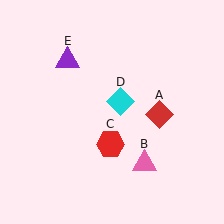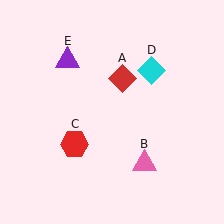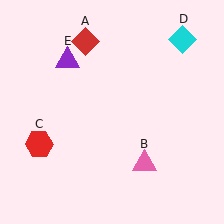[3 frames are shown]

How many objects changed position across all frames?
3 objects changed position: red diamond (object A), red hexagon (object C), cyan diamond (object D).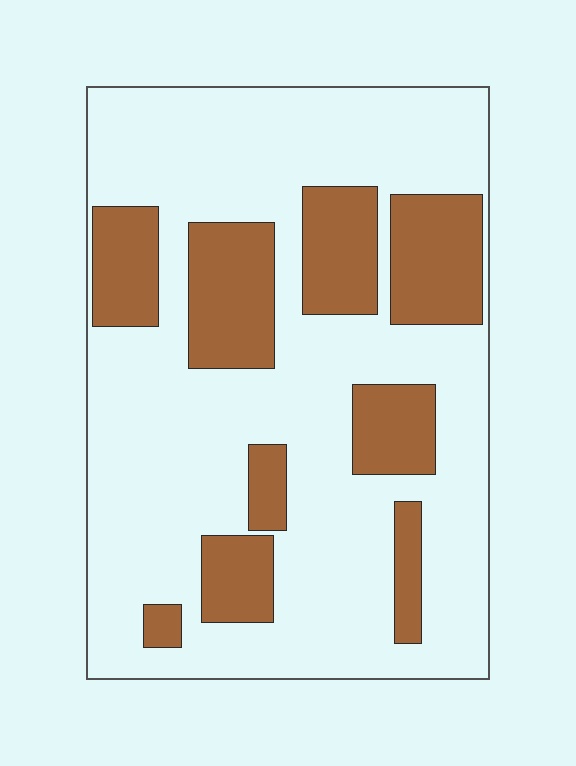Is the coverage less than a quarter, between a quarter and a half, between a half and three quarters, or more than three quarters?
Between a quarter and a half.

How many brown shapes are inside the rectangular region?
9.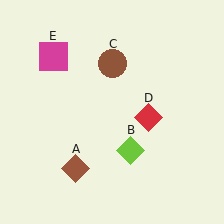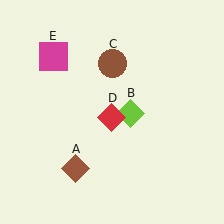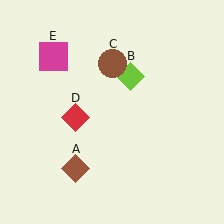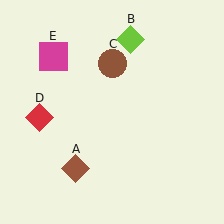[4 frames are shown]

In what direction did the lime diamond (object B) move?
The lime diamond (object B) moved up.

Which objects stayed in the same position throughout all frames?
Brown diamond (object A) and brown circle (object C) and magenta square (object E) remained stationary.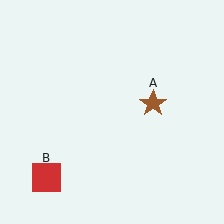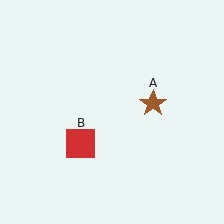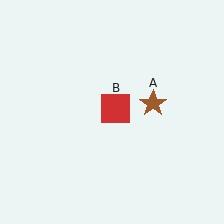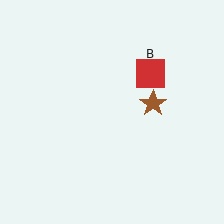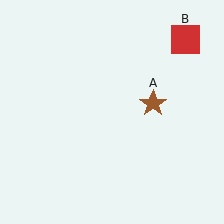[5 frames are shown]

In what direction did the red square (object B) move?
The red square (object B) moved up and to the right.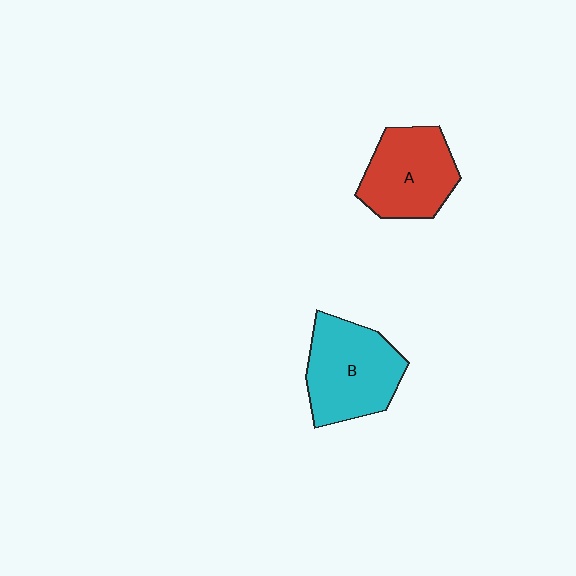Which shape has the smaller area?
Shape A (red).